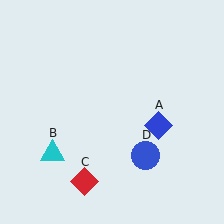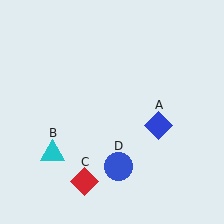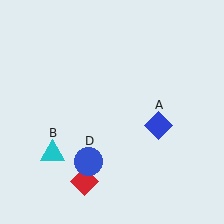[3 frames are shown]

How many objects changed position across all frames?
1 object changed position: blue circle (object D).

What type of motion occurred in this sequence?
The blue circle (object D) rotated clockwise around the center of the scene.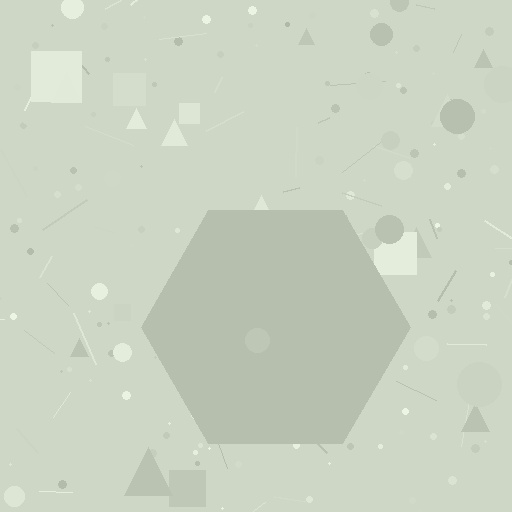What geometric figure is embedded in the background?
A hexagon is embedded in the background.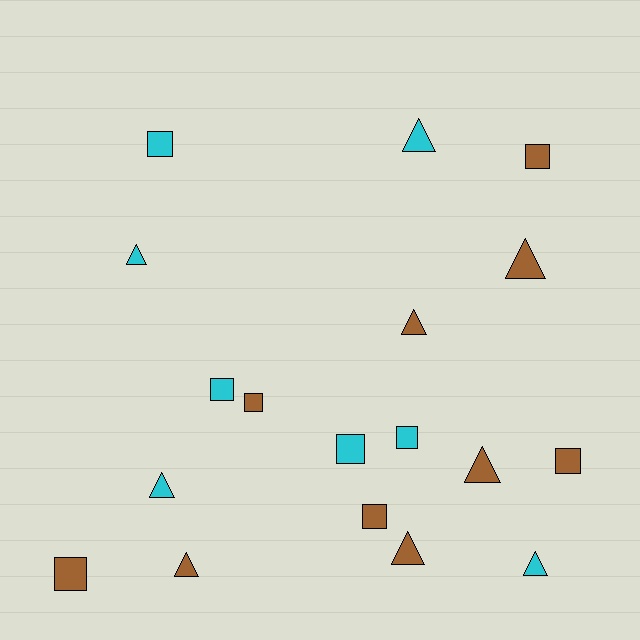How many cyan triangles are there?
There are 4 cyan triangles.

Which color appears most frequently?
Brown, with 10 objects.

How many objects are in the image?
There are 18 objects.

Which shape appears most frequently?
Square, with 9 objects.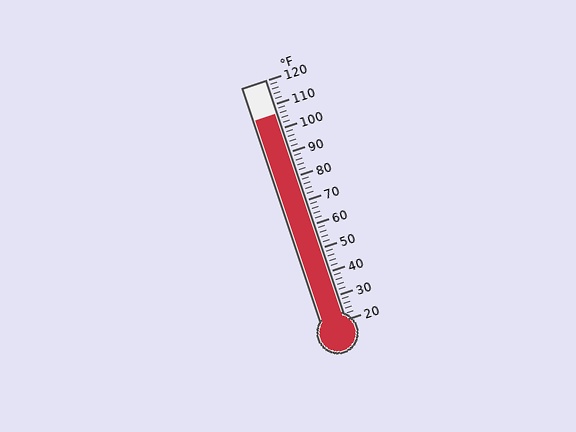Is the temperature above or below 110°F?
The temperature is below 110°F.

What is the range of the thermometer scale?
The thermometer scale ranges from 20°F to 120°F.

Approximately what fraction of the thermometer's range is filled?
The thermometer is filled to approximately 85% of its range.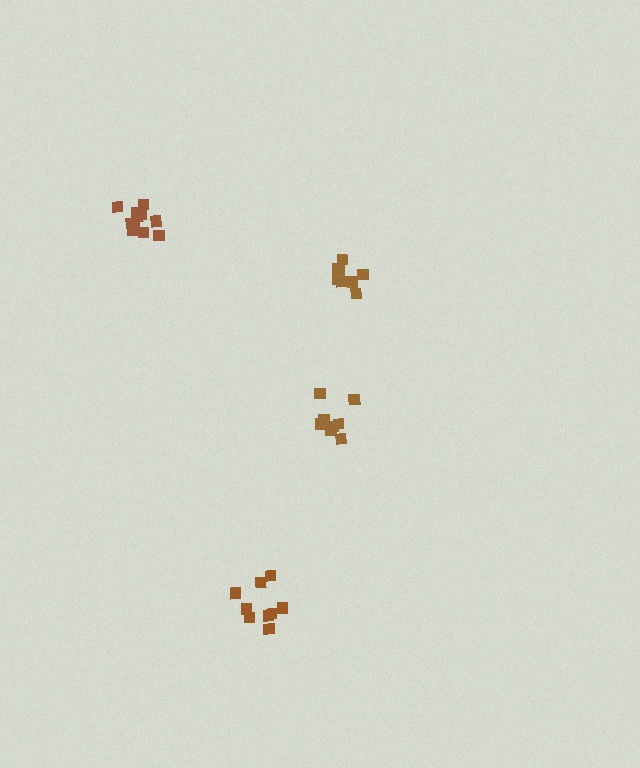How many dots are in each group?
Group 1: 11 dots, Group 2: 8 dots, Group 3: 9 dots, Group 4: 9 dots (37 total).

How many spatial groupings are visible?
There are 4 spatial groupings.